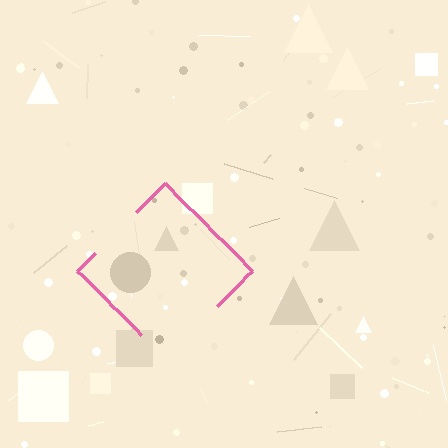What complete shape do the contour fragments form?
The contour fragments form a diamond.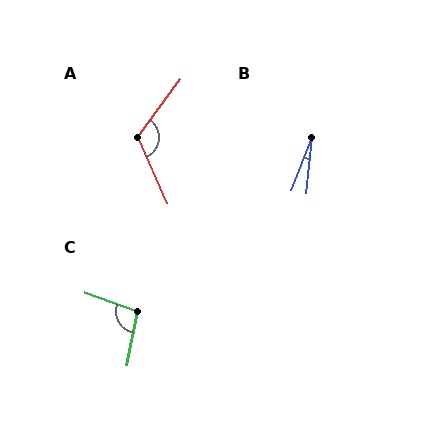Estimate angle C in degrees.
Approximately 99 degrees.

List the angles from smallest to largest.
B (15°), C (99°), A (119°).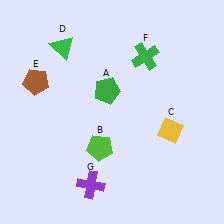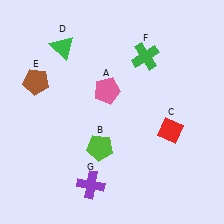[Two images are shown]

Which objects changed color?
A changed from green to pink. C changed from yellow to red.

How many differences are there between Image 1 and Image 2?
There are 2 differences between the two images.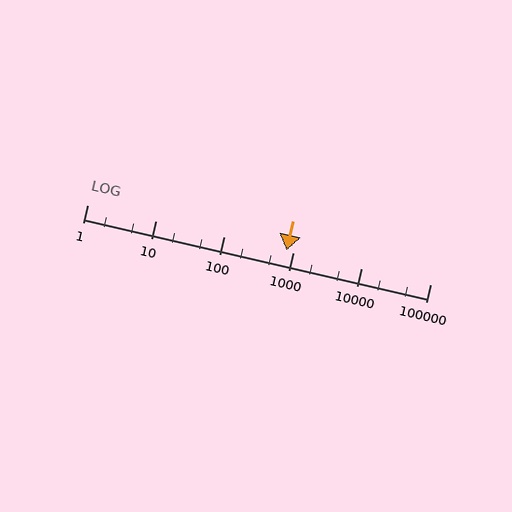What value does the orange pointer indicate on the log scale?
The pointer indicates approximately 800.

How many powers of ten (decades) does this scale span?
The scale spans 5 decades, from 1 to 100000.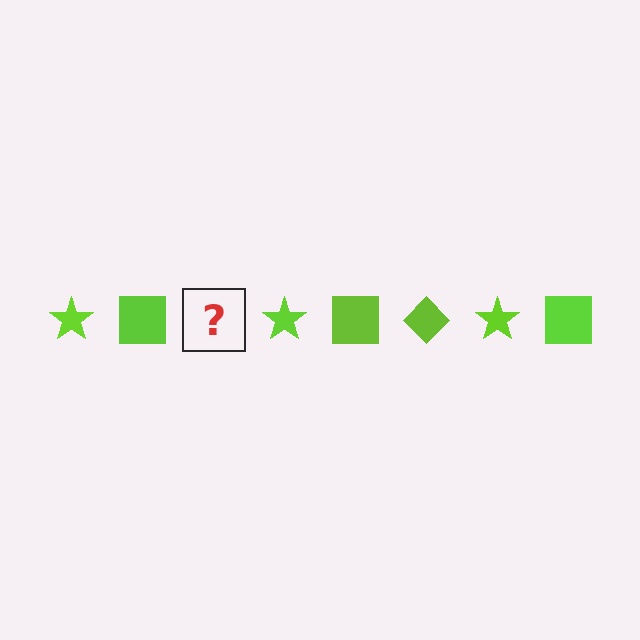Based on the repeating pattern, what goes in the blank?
The blank should be a lime diamond.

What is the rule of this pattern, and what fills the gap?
The rule is that the pattern cycles through star, square, diamond shapes in lime. The gap should be filled with a lime diamond.